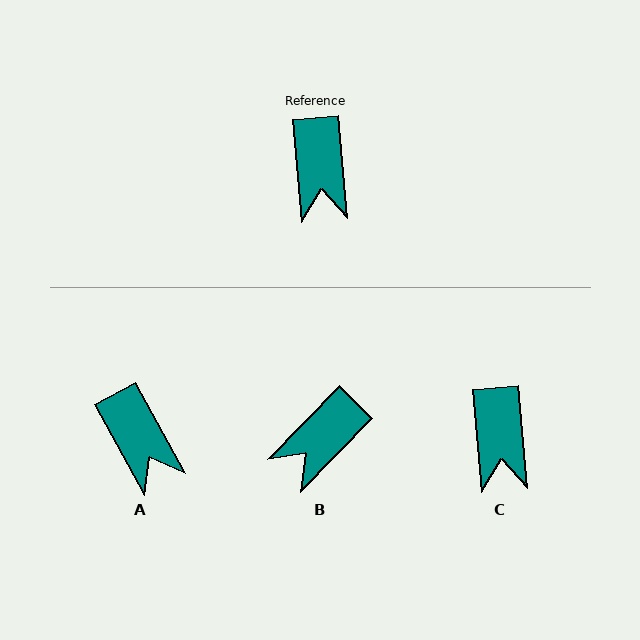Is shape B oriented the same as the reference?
No, it is off by about 50 degrees.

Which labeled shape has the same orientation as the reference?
C.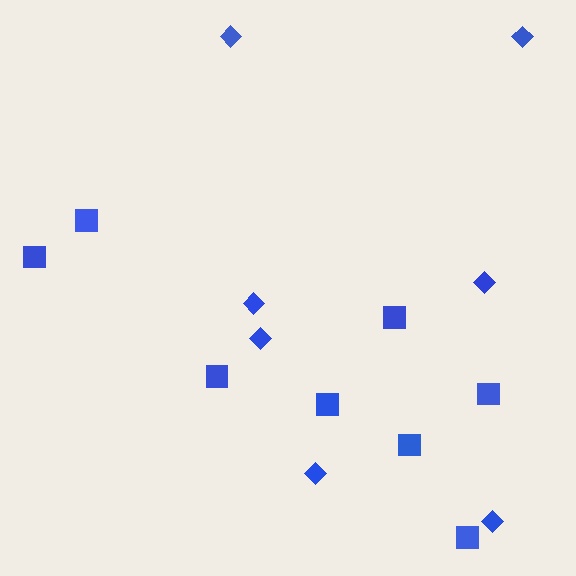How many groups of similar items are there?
There are 2 groups: one group of squares (8) and one group of diamonds (7).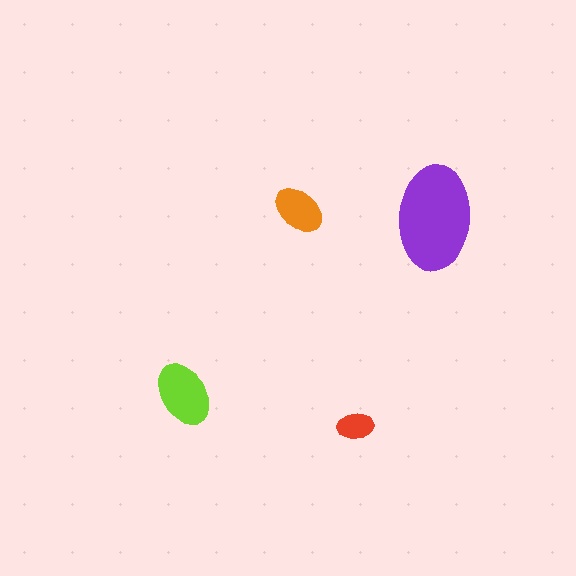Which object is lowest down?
The red ellipse is bottommost.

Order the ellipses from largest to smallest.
the purple one, the lime one, the orange one, the red one.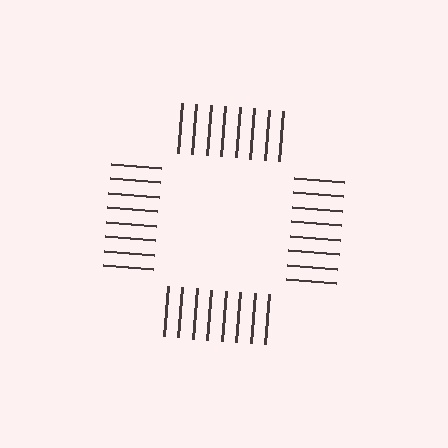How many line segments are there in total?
32 — 8 along each of the 4 edges.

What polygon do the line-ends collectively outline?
An illusory square — the line segments terminate on its edges but no continuous stroke is drawn.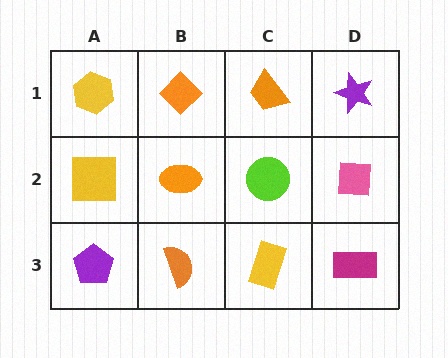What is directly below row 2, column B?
An orange semicircle.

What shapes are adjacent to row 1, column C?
A lime circle (row 2, column C), an orange diamond (row 1, column B), a purple star (row 1, column D).